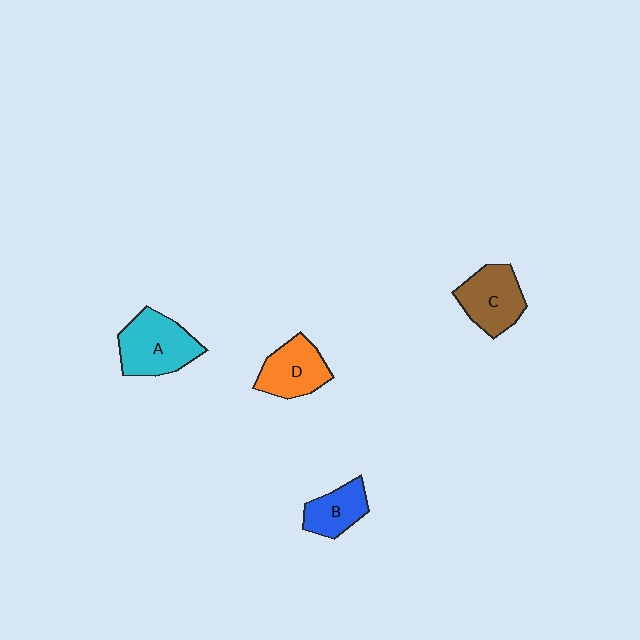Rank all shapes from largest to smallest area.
From largest to smallest: A (cyan), C (brown), D (orange), B (blue).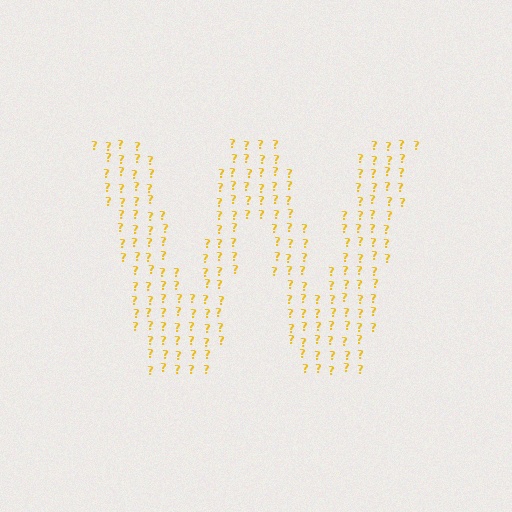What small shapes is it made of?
It is made of small question marks.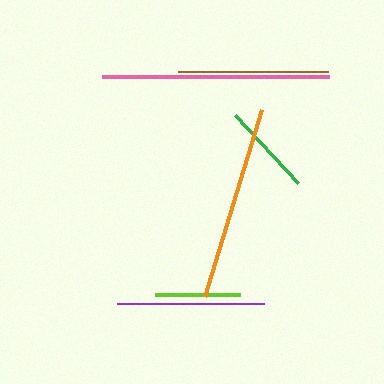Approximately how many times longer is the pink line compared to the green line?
The pink line is approximately 2.5 times the length of the green line.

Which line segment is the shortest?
The lime line is the shortest at approximately 85 pixels.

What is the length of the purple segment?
The purple segment is approximately 146 pixels long.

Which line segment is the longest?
The pink line is the longest at approximately 227 pixels.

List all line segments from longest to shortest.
From longest to shortest: pink, orange, brown, purple, green, lime.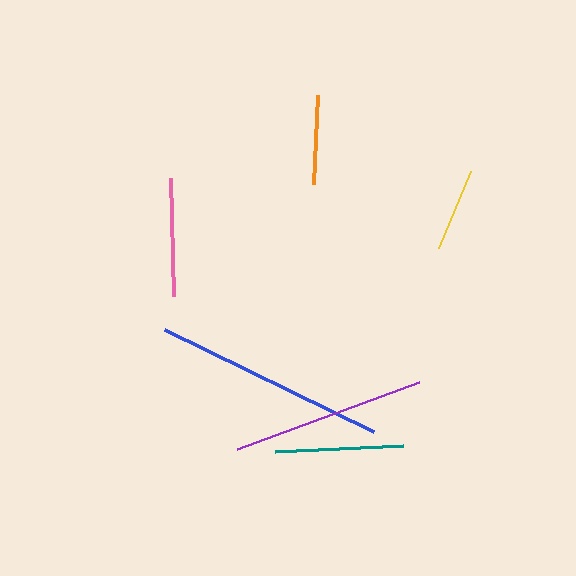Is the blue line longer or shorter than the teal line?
The blue line is longer than the teal line.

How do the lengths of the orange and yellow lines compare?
The orange and yellow lines are approximately the same length.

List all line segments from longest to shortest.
From longest to shortest: blue, purple, teal, pink, orange, yellow.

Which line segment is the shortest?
The yellow line is the shortest at approximately 83 pixels.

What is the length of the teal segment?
The teal segment is approximately 128 pixels long.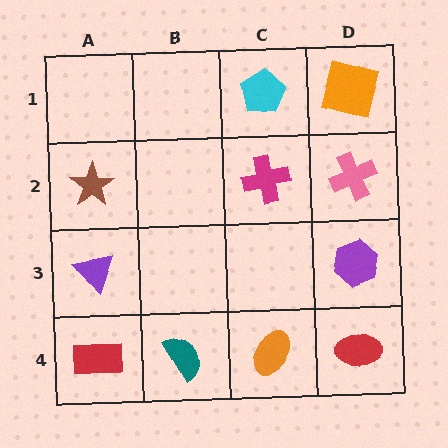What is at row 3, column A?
A purple triangle.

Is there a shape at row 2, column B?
No, that cell is empty.